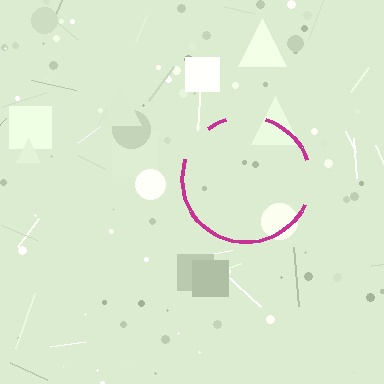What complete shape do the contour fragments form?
The contour fragments form a circle.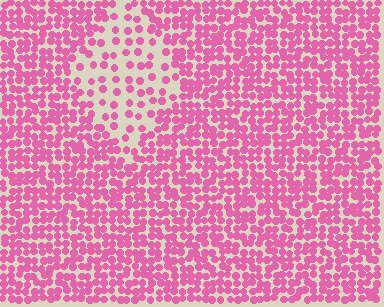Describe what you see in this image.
The image contains small pink elements arranged at two different densities. A diamond-shaped region is visible where the elements are less densely packed than the surrounding area.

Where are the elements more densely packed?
The elements are more densely packed outside the diamond boundary.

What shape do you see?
I see a diamond.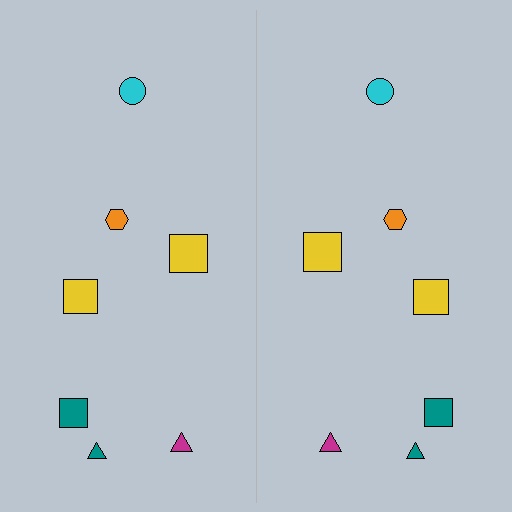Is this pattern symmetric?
Yes, this pattern has bilateral (reflection) symmetry.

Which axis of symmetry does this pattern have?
The pattern has a vertical axis of symmetry running through the center of the image.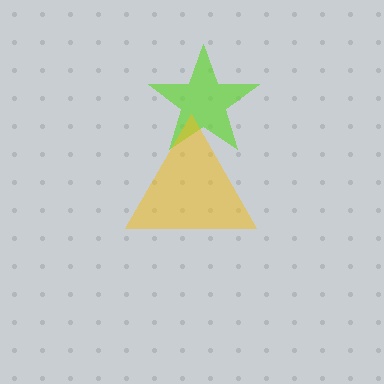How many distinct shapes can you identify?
There are 2 distinct shapes: a lime star, a yellow triangle.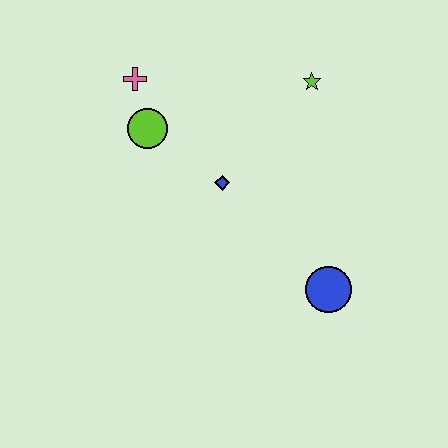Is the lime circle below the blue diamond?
No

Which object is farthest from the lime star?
The blue circle is farthest from the lime star.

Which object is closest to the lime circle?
The pink cross is closest to the lime circle.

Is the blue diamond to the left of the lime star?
Yes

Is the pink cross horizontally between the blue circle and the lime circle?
No